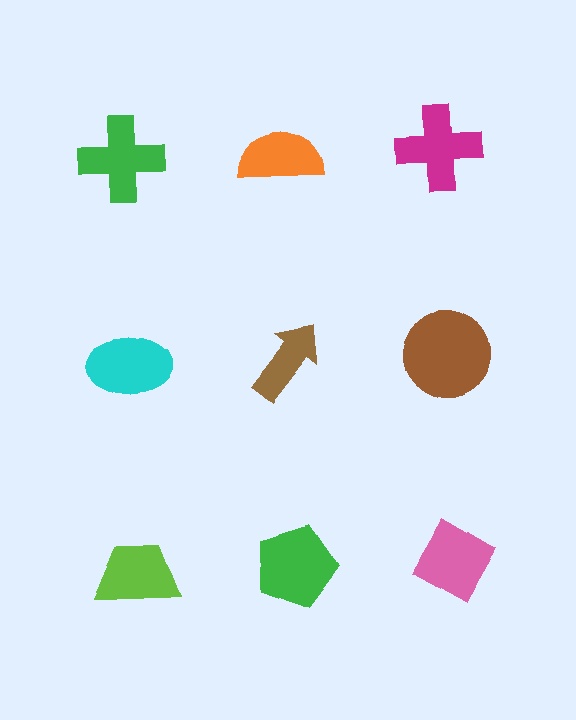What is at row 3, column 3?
A pink diamond.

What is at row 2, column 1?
A cyan ellipse.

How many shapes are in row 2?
3 shapes.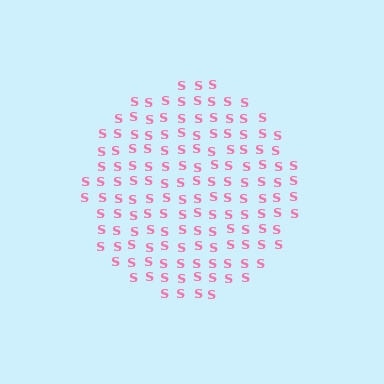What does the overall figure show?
The overall figure shows a circle.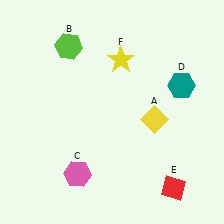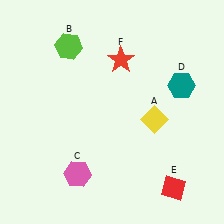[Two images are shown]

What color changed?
The star (F) changed from yellow in Image 1 to red in Image 2.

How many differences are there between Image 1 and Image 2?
There is 1 difference between the two images.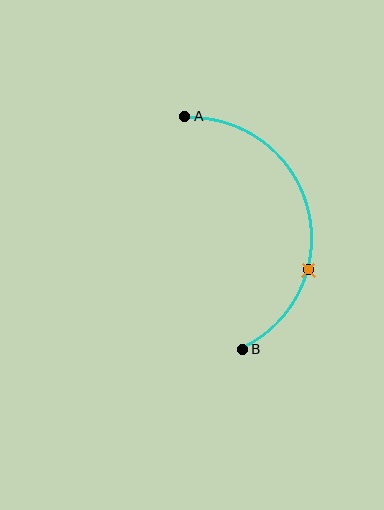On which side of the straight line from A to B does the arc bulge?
The arc bulges to the right of the straight line connecting A and B.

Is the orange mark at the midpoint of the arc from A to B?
No. The orange mark lies on the arc but is closer to endpoint B. The arc midpoint would be at the point on the curve equidistant along the arc from both A and B.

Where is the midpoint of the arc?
The arc midpoint is the point on the curve farthest from the straight line joining A and B. It sits to the right of that line.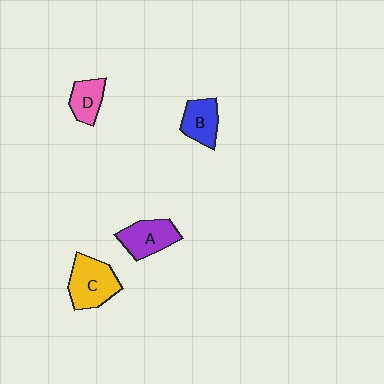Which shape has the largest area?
Shape C (yellow).